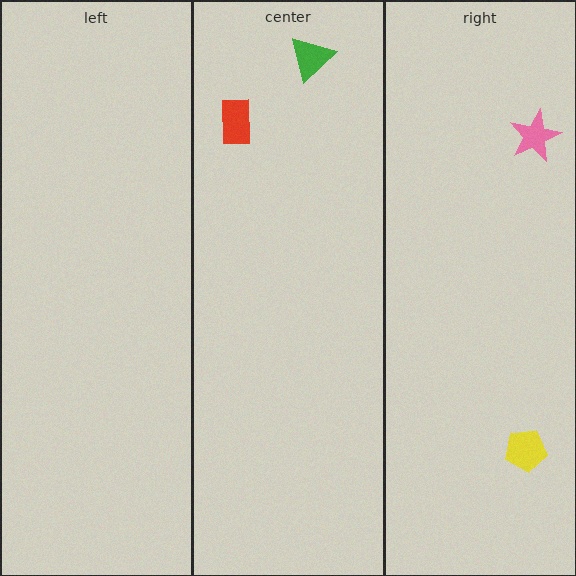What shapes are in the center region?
The red rectangle, the green triangle.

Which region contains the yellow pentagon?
The right region.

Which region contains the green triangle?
The center region.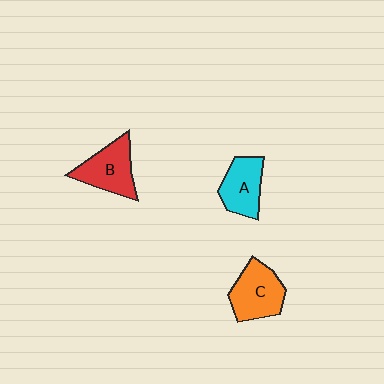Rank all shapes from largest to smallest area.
From largest to smallest: C (orange), B (red), A (cyan).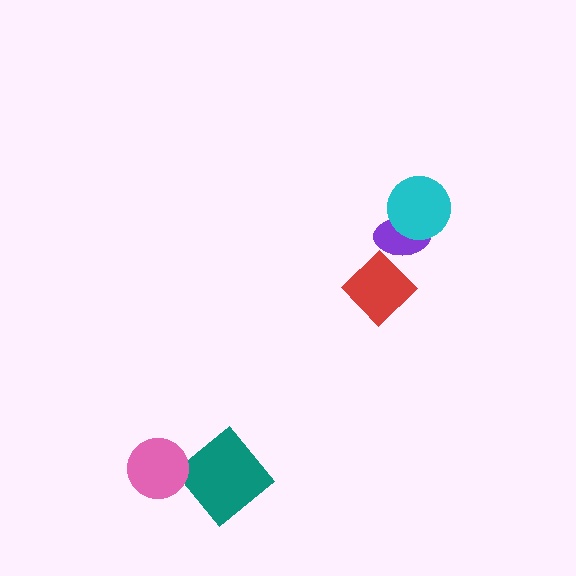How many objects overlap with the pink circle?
0 objects overlap with the pink circle.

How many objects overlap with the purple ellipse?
2 objects overlap with the purple ellipse.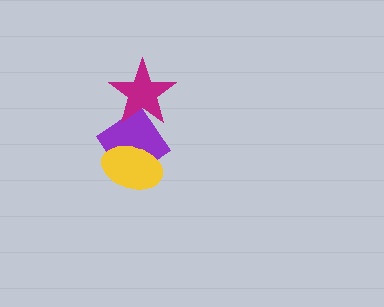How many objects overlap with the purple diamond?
2 objects overlap with the purple diamond.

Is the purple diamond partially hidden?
Yes, it is partially covered by another shape.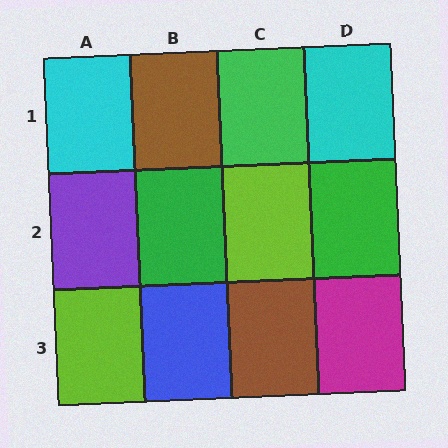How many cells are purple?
1 cell is purple.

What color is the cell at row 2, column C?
Lime.